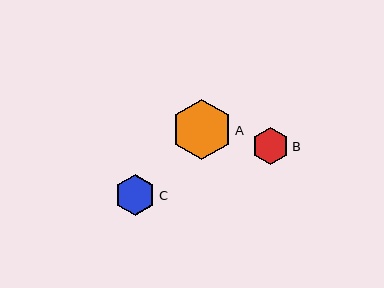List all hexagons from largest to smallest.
From largest to smallest: A, C, B.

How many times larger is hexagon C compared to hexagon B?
Hexagon C is approximately 1.1 times the size of hexagon B.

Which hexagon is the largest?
Hexagon A is the largest with a size of approximately 60 pixels.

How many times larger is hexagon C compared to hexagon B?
Hexagon C is approximately 1.1 times the size of hexagon B.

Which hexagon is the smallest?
Hexagon B is the smallest with a size of approximately 37 pixels.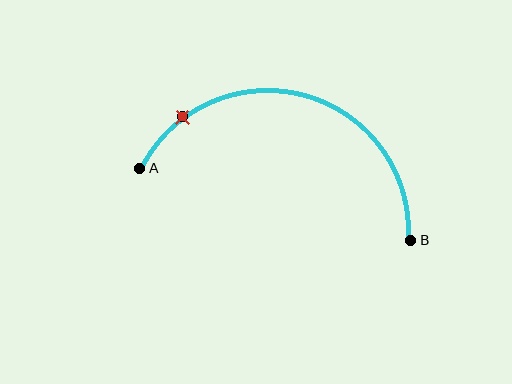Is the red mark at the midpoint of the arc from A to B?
No. The red mark lies on the arc but is closer to endpoint A. The arc midpoint would be at the point on the curve equidistant along the arc from both A and B.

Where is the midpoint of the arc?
The arc midpoint is the point on the curve farthest from the straight line joining A and B. It sits above that line.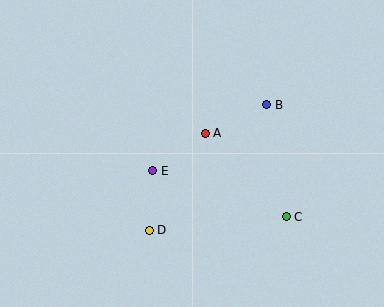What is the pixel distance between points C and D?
The distance between C and D is 138 pixels.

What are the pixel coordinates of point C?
Point C is at (286, 217).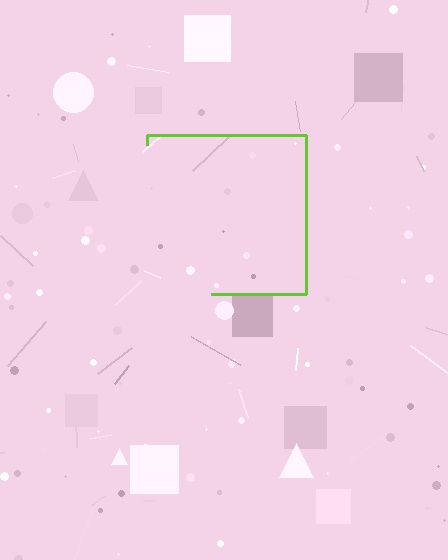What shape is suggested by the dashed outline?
The dashed outline suggests a square.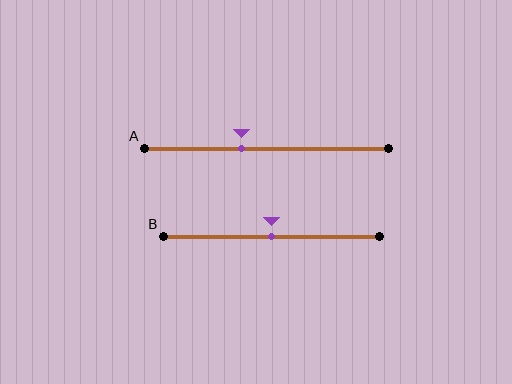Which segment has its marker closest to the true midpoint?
Segment B has its marker closest to the true midpoint.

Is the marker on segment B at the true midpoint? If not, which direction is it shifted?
Yes, the marker on segment B is at the true midpoint.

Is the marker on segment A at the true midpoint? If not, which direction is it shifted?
No, the marker on segment A is shifted to the left by about 10% of the segment length.